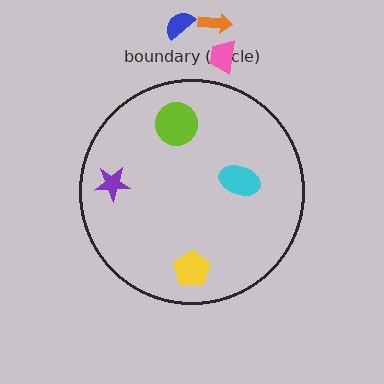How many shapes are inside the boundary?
4 inside, 3 outside.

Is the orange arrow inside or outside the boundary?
Outside.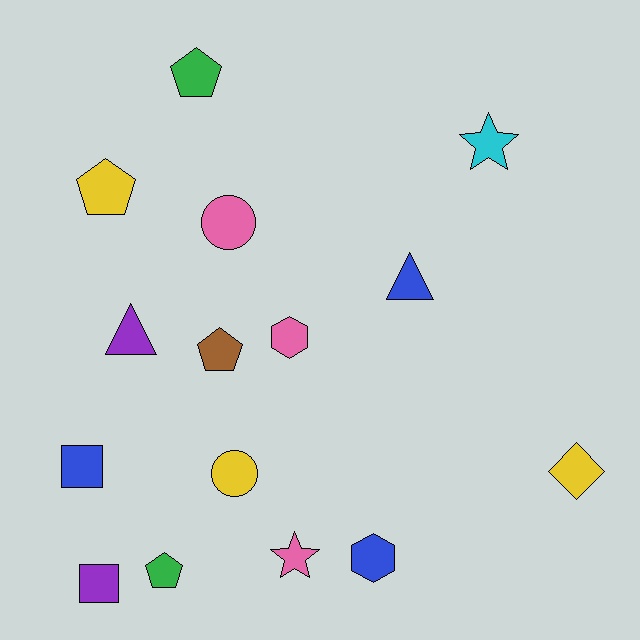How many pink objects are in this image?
There are 3 pink objects.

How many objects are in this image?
There are 15 objects.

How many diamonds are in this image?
There is 1 diamond.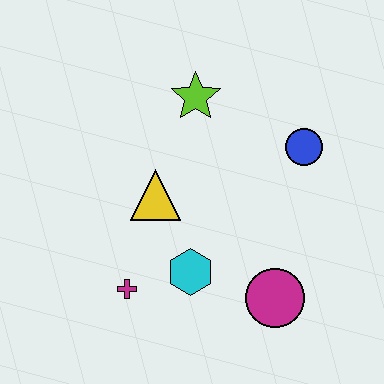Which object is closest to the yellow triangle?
The cyan hexagon is closest to the yellow triangle.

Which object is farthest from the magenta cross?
The blue circle is farthest from the magenta cross.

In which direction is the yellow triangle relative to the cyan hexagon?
The yellow triangle is above the cyan hexagon.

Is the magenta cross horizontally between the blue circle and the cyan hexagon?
No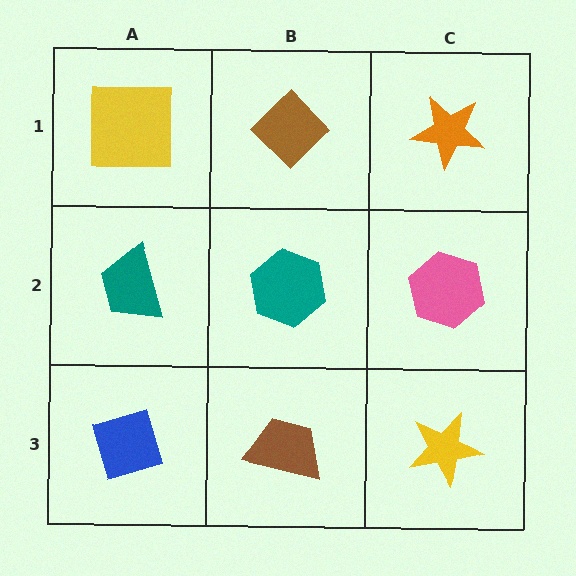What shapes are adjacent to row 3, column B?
A teal hexagon (row 2, column B), a blue diamond (row 3, column A), a yellow star (row 3, column C).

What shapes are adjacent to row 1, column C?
A pink hexagon (row 2, column C), a brown diamond (row 1, column B).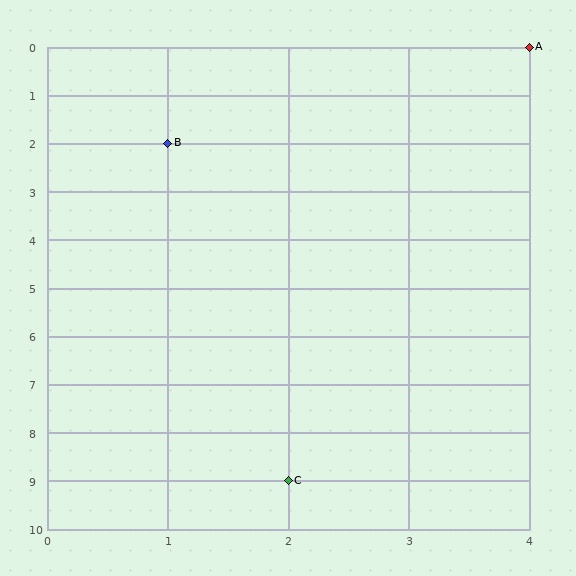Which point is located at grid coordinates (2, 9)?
Point C is at (2, 9).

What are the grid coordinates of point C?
Point C is at grid coordinates (2, 9).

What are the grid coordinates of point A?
Point A is at grid coordinates (4, 0).